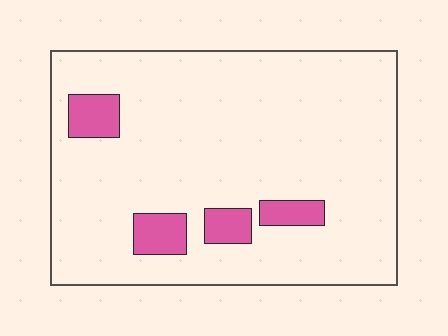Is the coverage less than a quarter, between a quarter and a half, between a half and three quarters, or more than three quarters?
Less than a quarter.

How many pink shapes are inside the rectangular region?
4.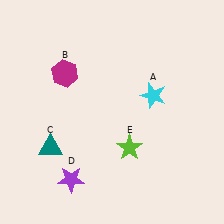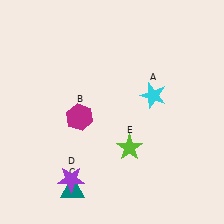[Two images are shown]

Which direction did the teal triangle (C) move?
The teal triangle (C) moved down.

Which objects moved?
The objects that moved are: the magenta hexagon (B), the teal triangle (C).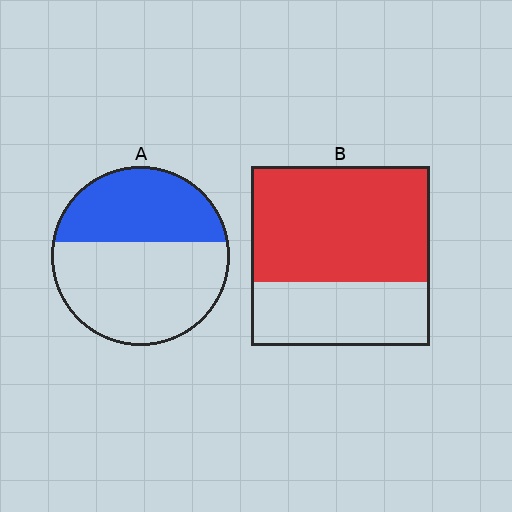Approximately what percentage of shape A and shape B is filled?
A is approximately 40% and B is approximately 65%.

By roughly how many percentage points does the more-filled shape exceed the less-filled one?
By roughly 25 percentage points (B over A).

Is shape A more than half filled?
No.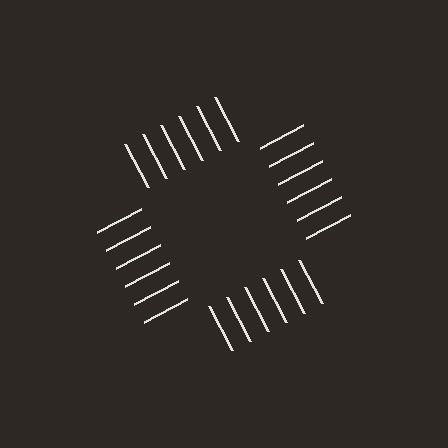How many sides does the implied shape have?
4 sides — the line-ends trace a square.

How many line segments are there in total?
24 — 6 along each of the 4 edges.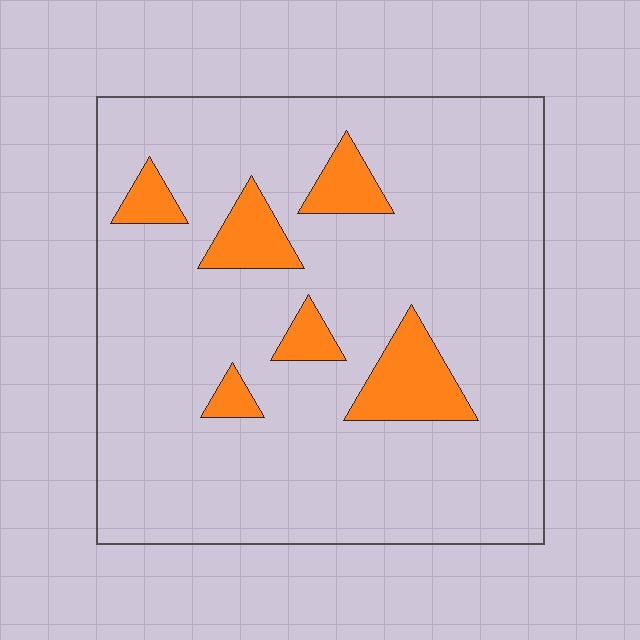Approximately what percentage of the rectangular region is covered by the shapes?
Approximately 10%.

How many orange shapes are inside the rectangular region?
6.